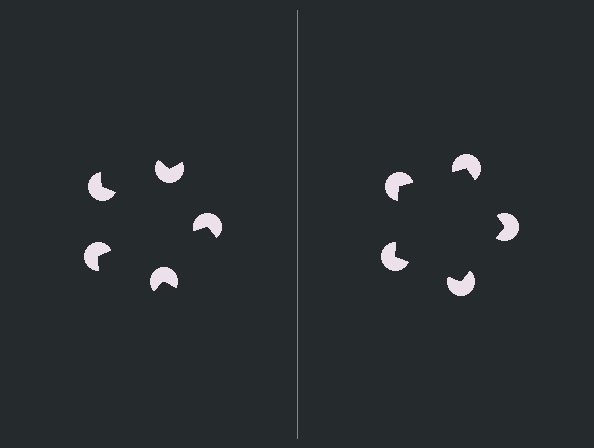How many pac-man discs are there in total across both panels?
10 — 5 on each side.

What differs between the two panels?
The pac-man discs are positioned identically on both sides; only the wedge orientations differ. On the right they align to a pentagon; on the left they are misaligned.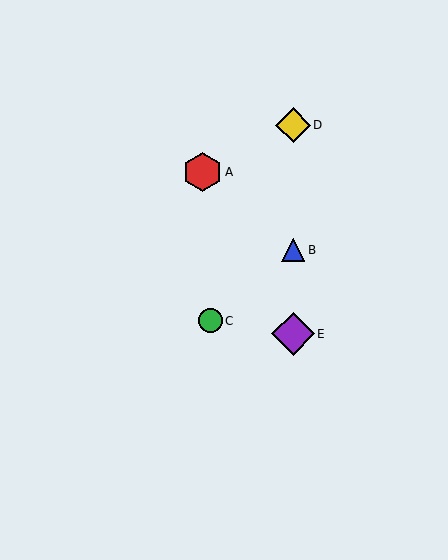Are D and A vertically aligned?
No, D is at x≈293 and A is at x≈203.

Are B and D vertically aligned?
Yes, both are at x≈293.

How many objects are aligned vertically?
3 objects (B, D, E) are aligned vertically.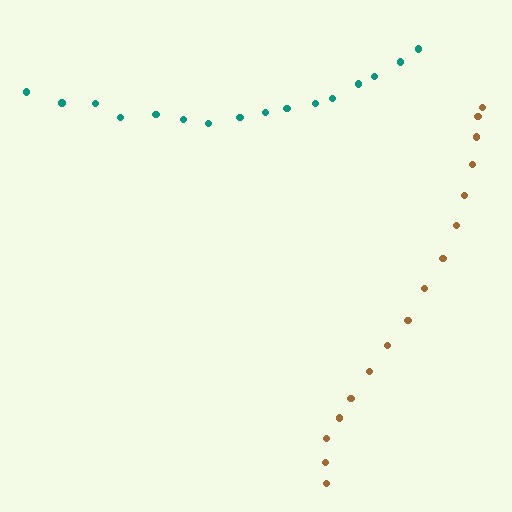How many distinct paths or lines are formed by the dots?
There are 2 distinct paths.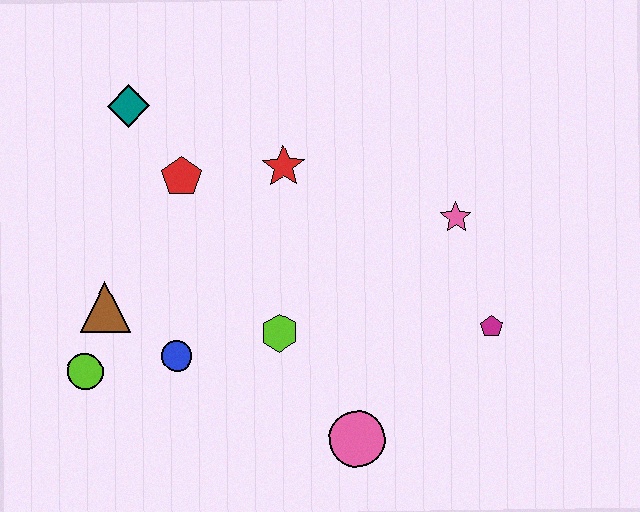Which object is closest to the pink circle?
The lime hexagon is closest to the pink circle.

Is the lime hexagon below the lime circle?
No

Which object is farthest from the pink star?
The lime circle is farthest from the pink star.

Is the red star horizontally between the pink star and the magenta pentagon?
No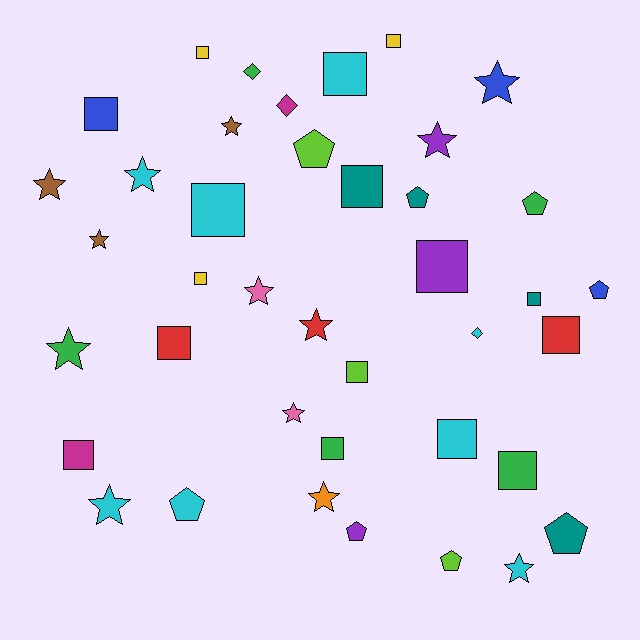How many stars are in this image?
There are 13 stars.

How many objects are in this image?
There are 40 objects.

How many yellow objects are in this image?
There are 3 yellow objects.